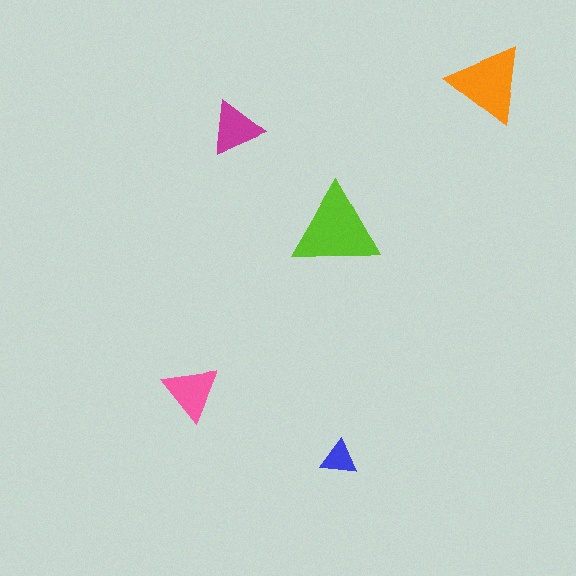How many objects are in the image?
There are 5 objects in the image.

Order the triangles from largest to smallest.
the lime one, the orange one, the pink one, the magenta one, the blue one.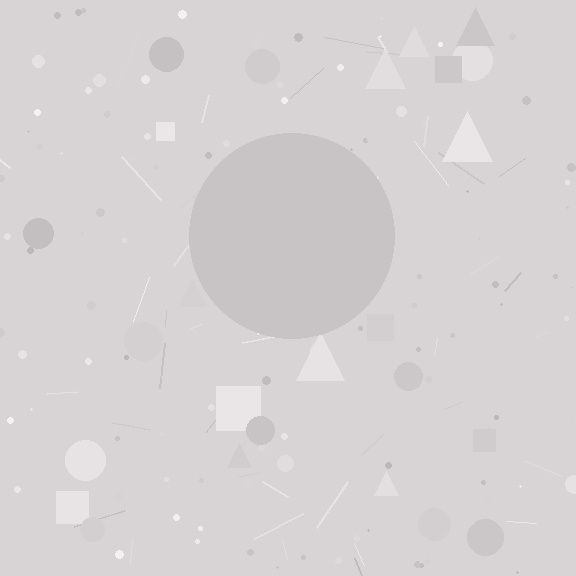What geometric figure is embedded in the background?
A circle is embedded in the background.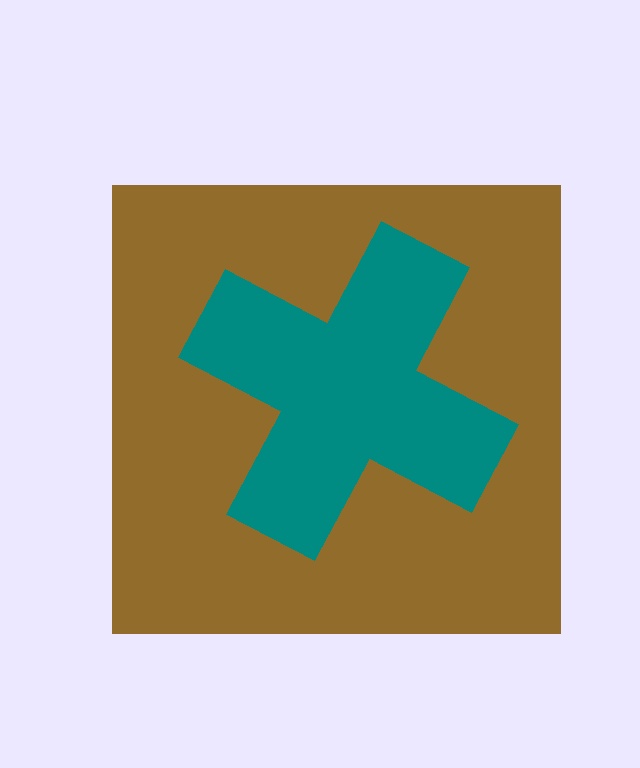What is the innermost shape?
The teal cross.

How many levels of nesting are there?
2.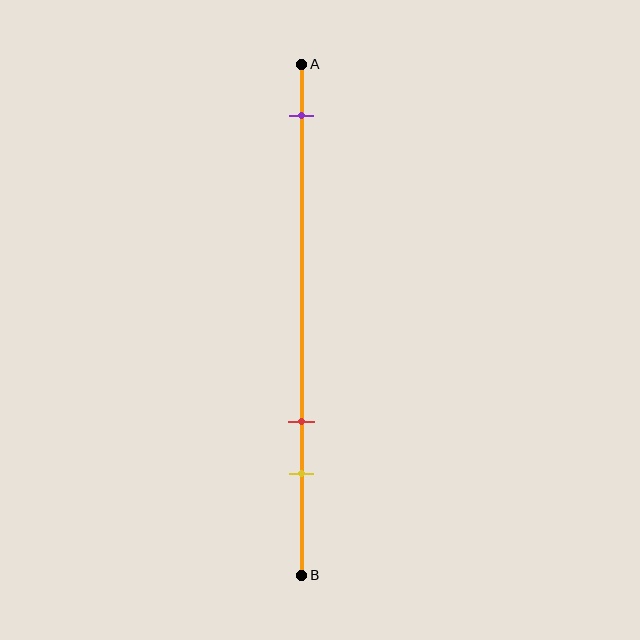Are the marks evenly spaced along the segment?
No, the marks are not evenly spaced.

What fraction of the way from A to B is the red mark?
The red mark is approximately 70% (0.7) of the way from A to B.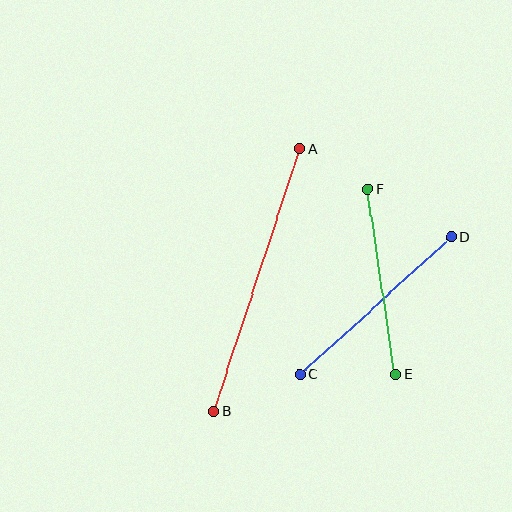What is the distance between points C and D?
The distance is approximately 205 pixels.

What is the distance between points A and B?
The distance is approximately 275 pixels.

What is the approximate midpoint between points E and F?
The midpoint is at approximately (382, 282) pixels.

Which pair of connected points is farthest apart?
Points A and B are farthest apart.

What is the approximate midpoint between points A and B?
The midpoint is at approximately (257, 280) pixels.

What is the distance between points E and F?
The distance is approximately 187 pixels.